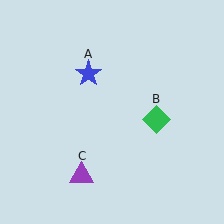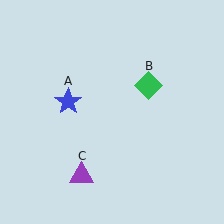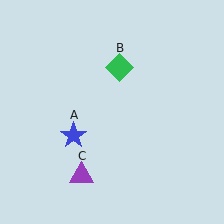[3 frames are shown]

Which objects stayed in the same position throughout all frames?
Purple triangle (object C) remained stationary.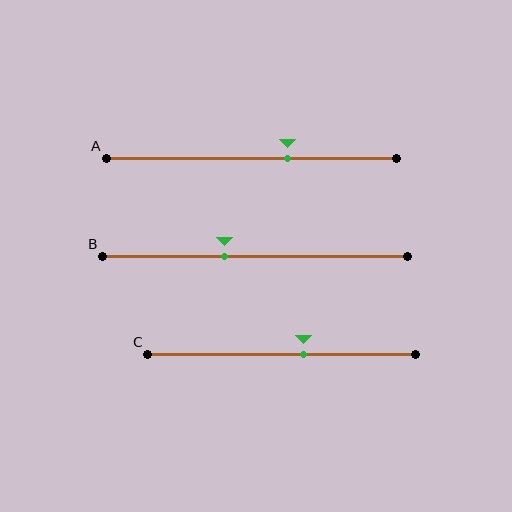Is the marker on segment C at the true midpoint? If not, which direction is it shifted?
No, the marker on segment C is shifted to the right by about 8% of the segment length.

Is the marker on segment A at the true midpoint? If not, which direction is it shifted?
No, the marker on segment A is shifted to the right by about 12% of the segment length.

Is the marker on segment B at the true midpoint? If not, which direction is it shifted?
No, the marker on segment B is shifted to the left by about 10% of the segment length.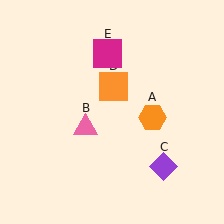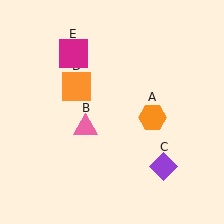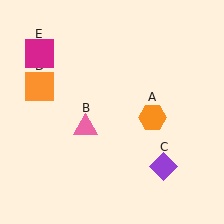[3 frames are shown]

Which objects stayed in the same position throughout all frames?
Orange hexagon (object A) and pink triangle (object B) and purple diamond (object C) remained stationary.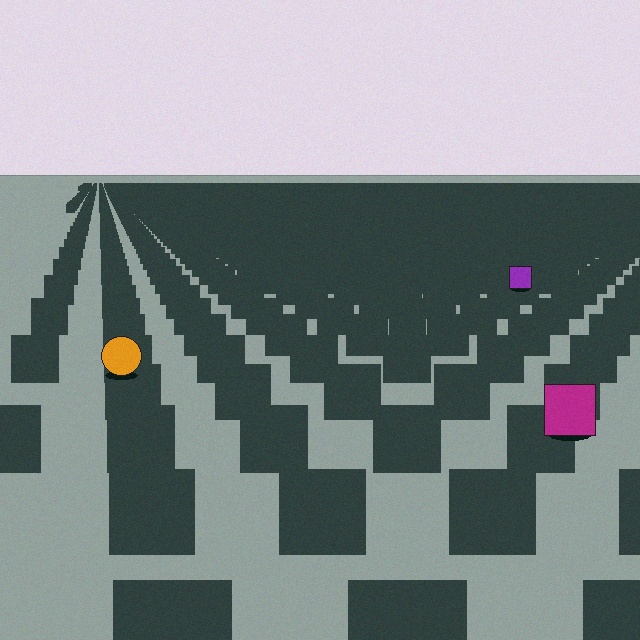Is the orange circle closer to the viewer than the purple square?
Yes. The orange circle is closer — you can tell from the texture gradient: the ground texture is coarser near it.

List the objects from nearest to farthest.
From nearest to farthest: the magenta square, the orange circle, the purple square.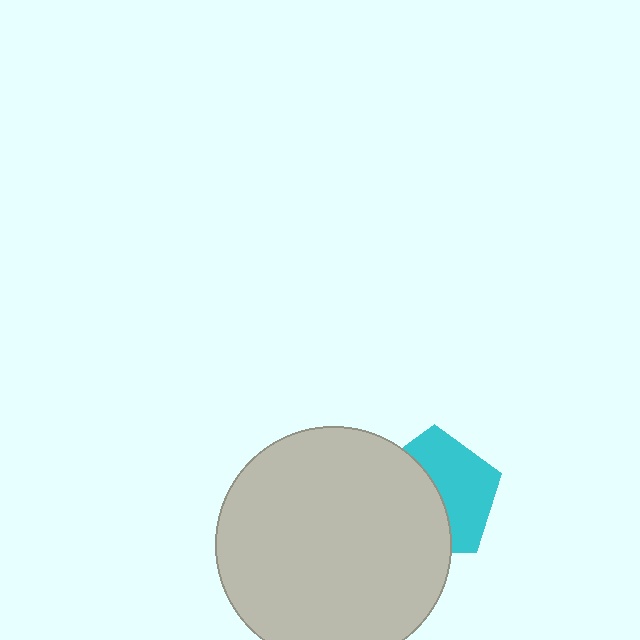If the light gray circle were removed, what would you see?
You would see the complete cyan pentagon.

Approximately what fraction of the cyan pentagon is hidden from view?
Roughly 50% of the cyan pentagon is hidden behind the light gray circle.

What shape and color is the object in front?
The object in front is a light gray circle.